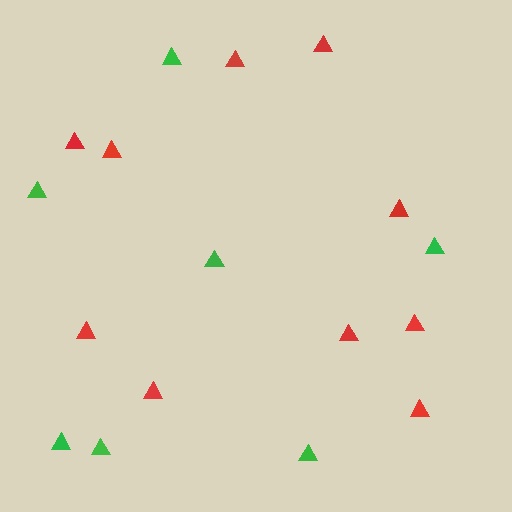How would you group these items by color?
There are 2 groups: one group of red triangles (10) and one group of green triangles (7).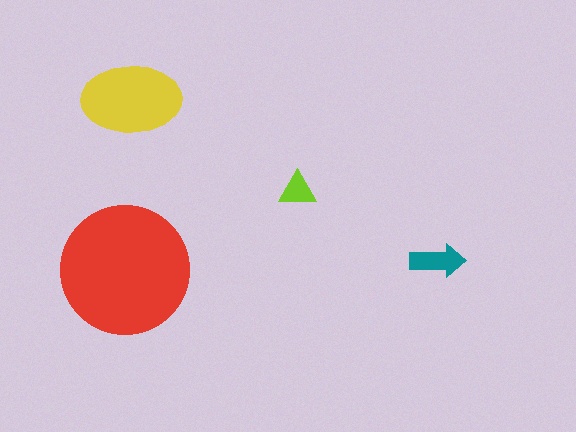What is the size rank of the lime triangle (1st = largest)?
4th.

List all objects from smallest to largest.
The lime triangle, the teal arrow, the yellow ellipse, the red circle.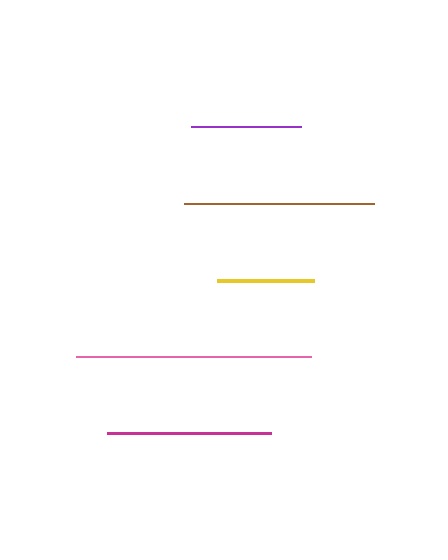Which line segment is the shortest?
The yellow line is the shortest at approximately 97 pixels.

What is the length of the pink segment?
The pink segment is approximately 235 pixels long.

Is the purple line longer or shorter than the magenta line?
The magenta line is longer than the purple line.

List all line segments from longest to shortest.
From longest to shortest: pink, brown, magenta, purple, yellow.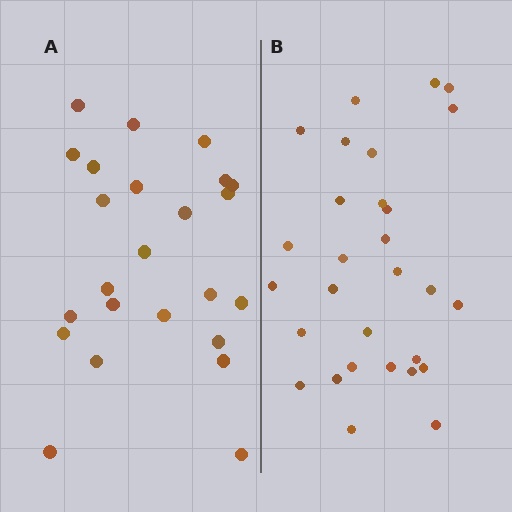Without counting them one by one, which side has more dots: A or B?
Region B (the right region) has more dots.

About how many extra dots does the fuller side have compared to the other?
Region B has about 5 more dots than region A.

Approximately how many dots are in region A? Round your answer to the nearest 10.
About 20 dots. (The exact count is 24, which rounds to 20.)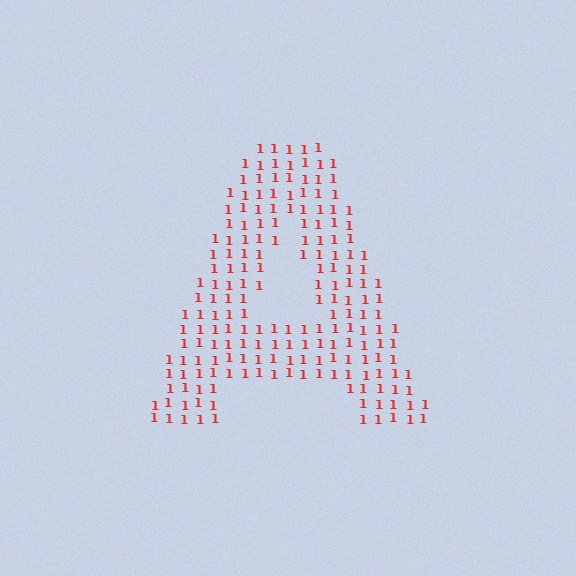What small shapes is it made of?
It is made of small digit 1's.